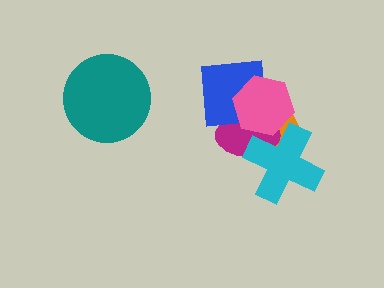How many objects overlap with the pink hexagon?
4 objects overlap with the pink hexagon.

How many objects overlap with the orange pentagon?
4 objects overlap with the orange pentagon.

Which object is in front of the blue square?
The pink hexagon is in front of the blue square.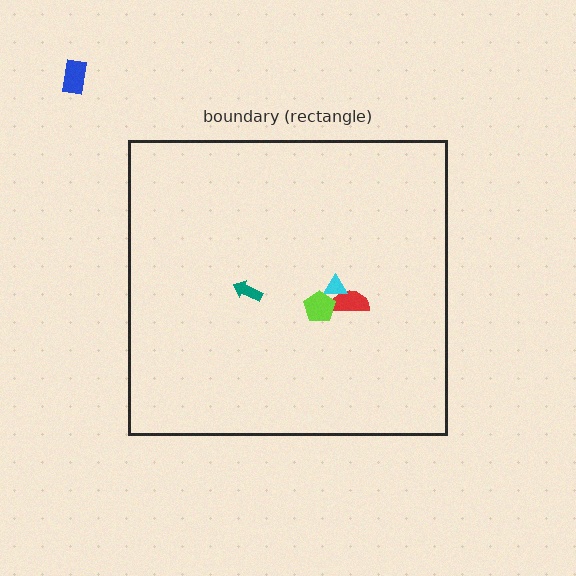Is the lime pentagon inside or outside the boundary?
Inside.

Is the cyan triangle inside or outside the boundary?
Inside.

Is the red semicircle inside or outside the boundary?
Inside.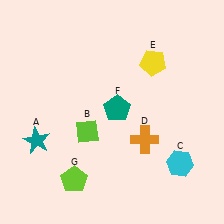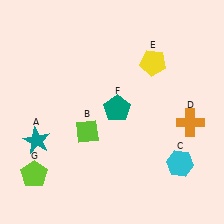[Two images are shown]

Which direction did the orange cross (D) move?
The orange cross (D) moved right.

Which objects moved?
The objects that moved are: the orange cross (D), the lime pentagon (G).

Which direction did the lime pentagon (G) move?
The lime pentagon (G) moved left.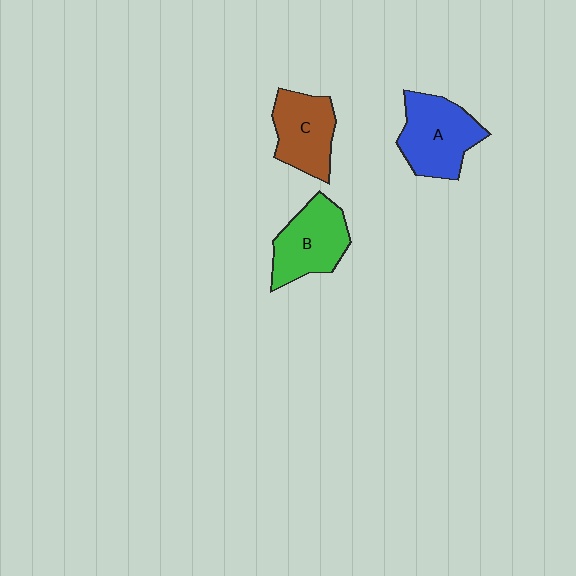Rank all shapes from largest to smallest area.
From largest to smallest: A (blue), B (green), C (brown).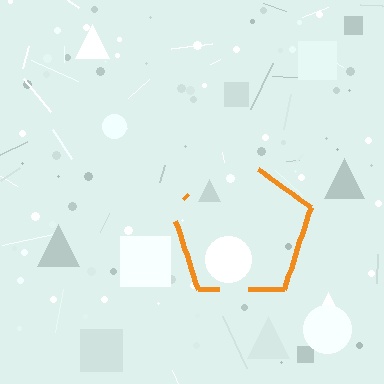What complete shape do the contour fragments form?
The contour fragments form a pentagon.